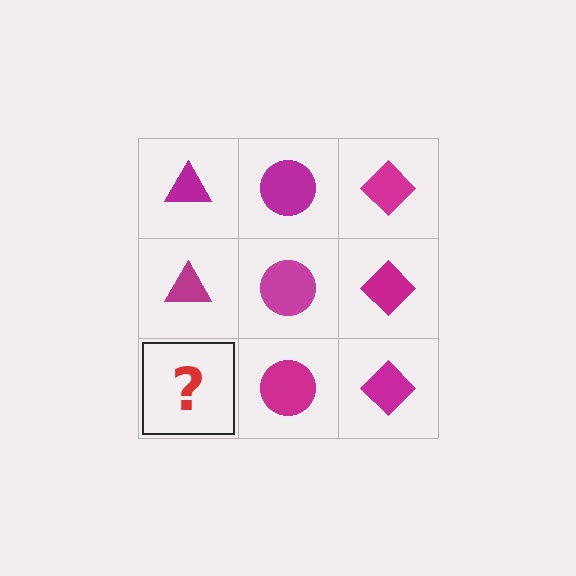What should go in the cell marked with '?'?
The missing cell should contain a magenta triangle.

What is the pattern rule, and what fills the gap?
The rule is that each column has a consistent shape. The gap should be filled with a magenta triangle.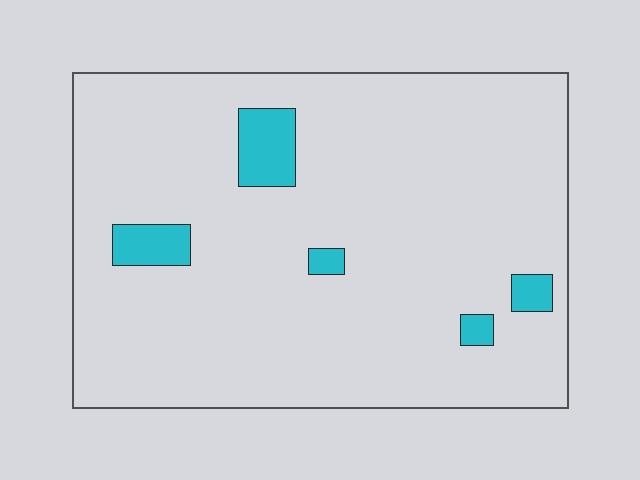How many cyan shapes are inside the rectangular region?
5.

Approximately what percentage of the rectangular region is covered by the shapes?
Approximately 5%.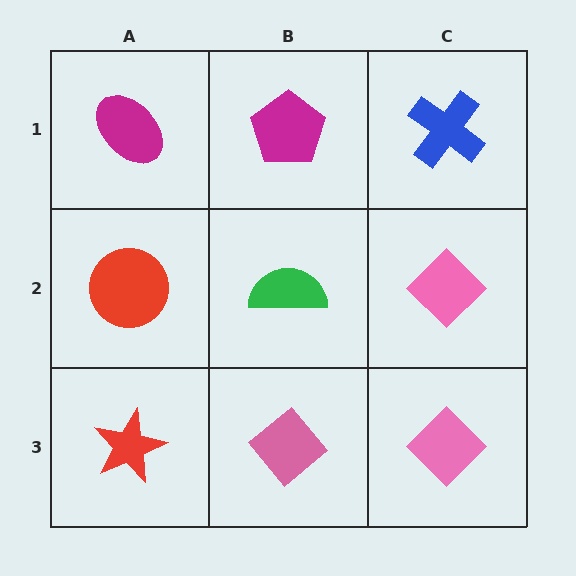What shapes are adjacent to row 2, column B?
A magenta pentagon (row 1, column B), a pink diamond (row 3, column B), a red circle (row 2, column A), a pink diamond (row 2, column C).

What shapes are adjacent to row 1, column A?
A red circle (row 2, column A), a magenta pentagon (row 1, column B).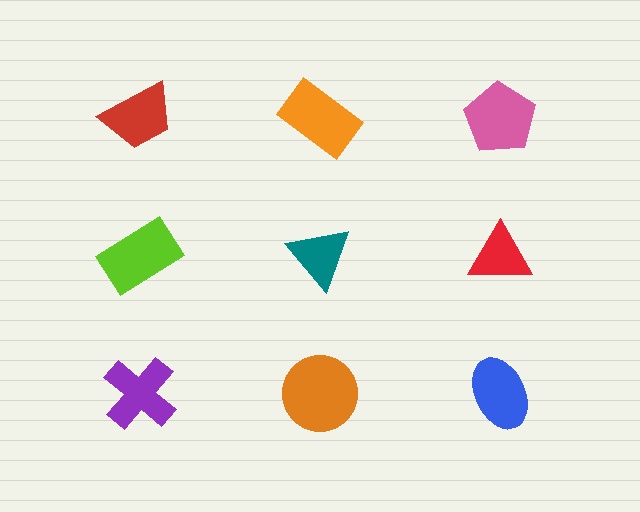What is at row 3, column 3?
A blue ellipse.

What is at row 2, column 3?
A red triangle.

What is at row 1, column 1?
A red trapezoid.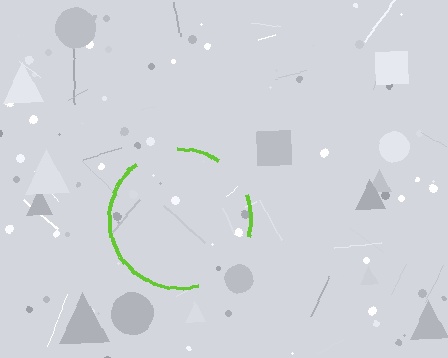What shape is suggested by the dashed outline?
The dashed outline suggests a circle.